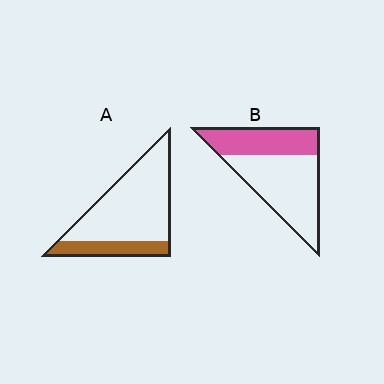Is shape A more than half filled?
No.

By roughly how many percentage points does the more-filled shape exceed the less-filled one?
By roughly 15 percentage points (B over A).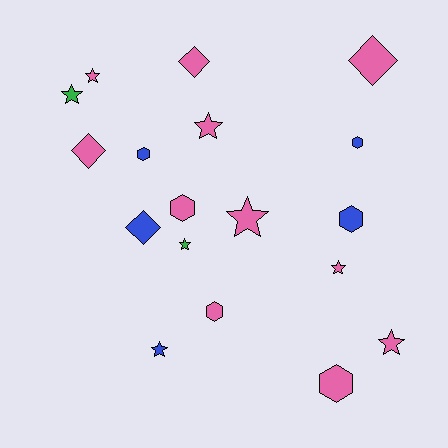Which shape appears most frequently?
Star, with 8 objects.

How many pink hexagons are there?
There are 3 pink hexagons.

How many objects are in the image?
There are 18 objects.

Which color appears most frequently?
Pink, with 11 objects.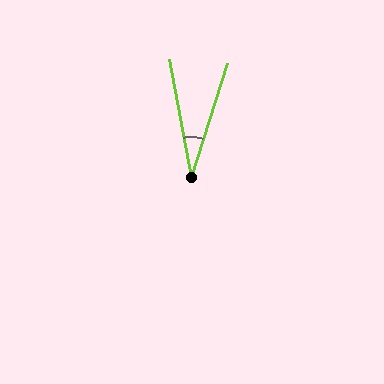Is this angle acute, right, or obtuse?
It is acute.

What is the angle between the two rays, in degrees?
Approximately 28 degrees.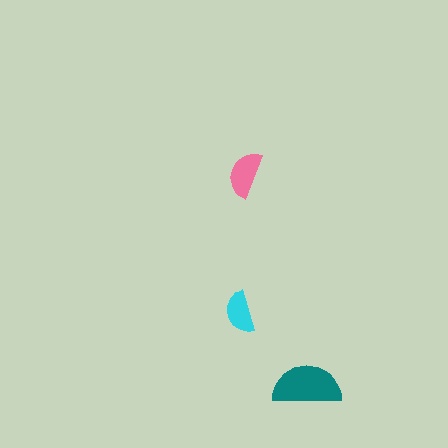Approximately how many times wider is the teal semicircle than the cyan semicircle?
About 1.5 times wider.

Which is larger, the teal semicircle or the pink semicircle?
The teal one.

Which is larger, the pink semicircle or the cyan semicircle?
The pink one.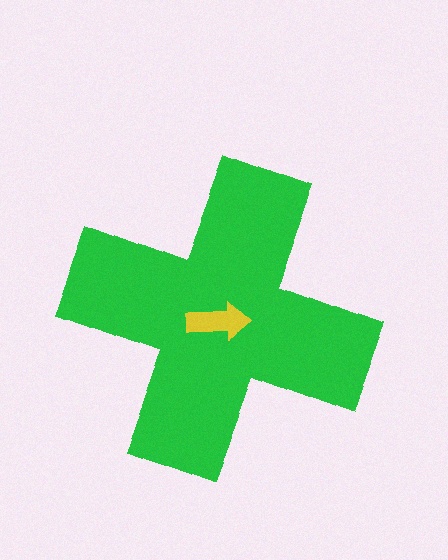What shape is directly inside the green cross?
The yellow arrow.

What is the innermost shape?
The yellow arrow.